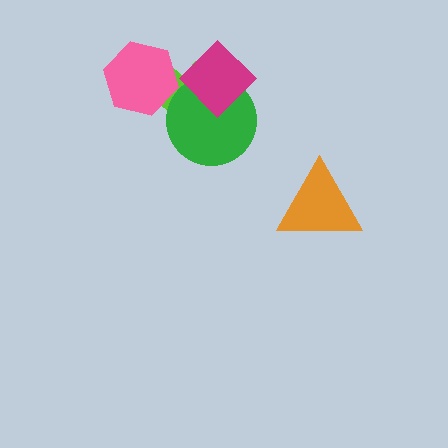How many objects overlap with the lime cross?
3 objects overlap with the lime cross.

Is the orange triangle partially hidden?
No, no other shape covers it.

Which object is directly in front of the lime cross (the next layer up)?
The pink hexagon is directly in front of the lime cross.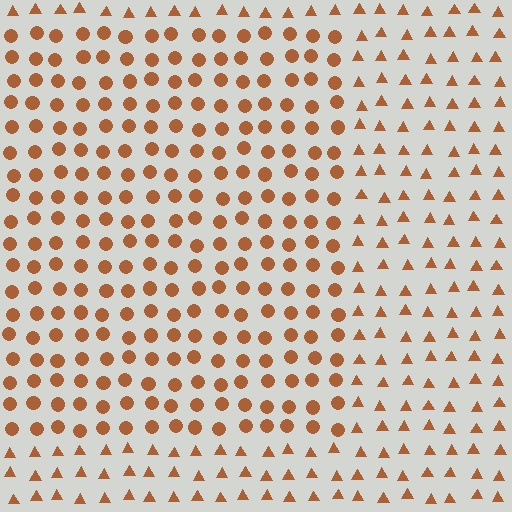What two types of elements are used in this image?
The image uses circles inside the rectangle region and triangles outside it.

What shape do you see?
I see a rectangle.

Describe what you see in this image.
The image is filled with small brown elements arranged in a uniform grid. A rectangle-shaped region contains circles, while the surrounding area contains triangles. The boundary is defined purely by the change in element shape.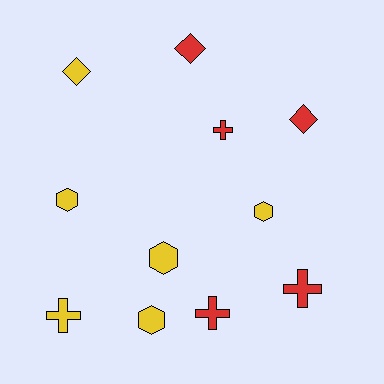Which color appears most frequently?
Yellow, with 6 objects.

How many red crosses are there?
There are 3 red crosses.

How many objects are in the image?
There are 11 objects.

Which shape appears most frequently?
Hexagon, with 4 objects.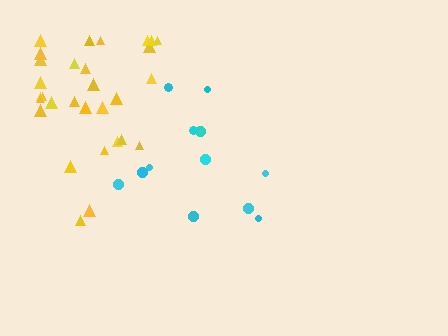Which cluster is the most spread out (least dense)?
Cyan.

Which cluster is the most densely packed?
Yellow.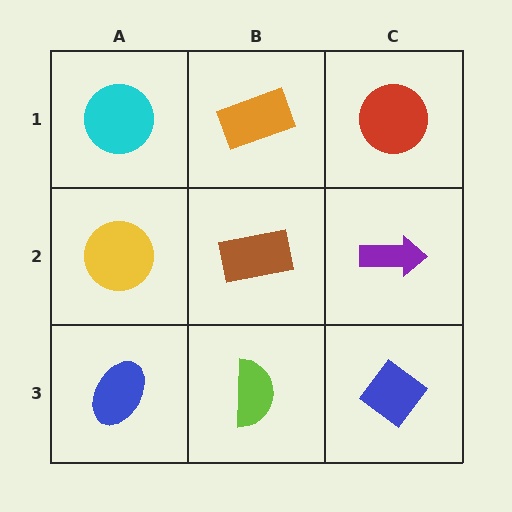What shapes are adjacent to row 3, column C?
A purple arrow (row 2, column C), a lime semicircle (row 3, column B).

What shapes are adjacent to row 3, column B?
A brown rectangle (row 2, column B), a blue ellipse (row 3, column A), a blue diamond (row 3, column C).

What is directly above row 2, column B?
An orange rectangle.